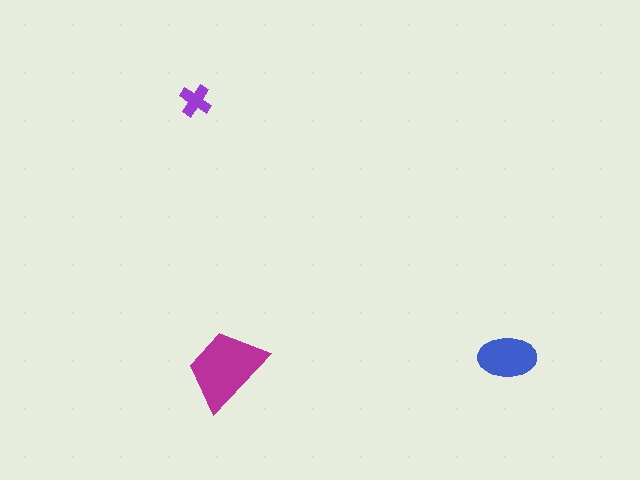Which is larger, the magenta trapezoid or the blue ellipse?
The magenta trapezoid.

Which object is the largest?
The magenta trapezoid.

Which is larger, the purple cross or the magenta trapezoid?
The magenta trapezoid.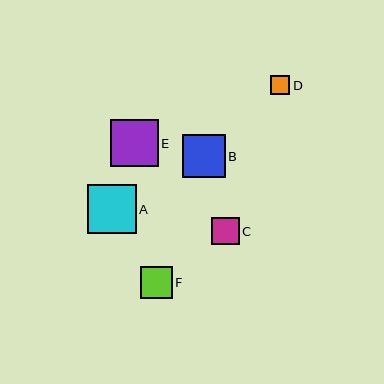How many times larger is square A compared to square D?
Square A is approximately 2.6 times the size of square D.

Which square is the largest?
Square A is the largest with a size of approximately 49 pixels.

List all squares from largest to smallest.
From largest to smallest: A, E, B, F, C, D.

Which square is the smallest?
Square D is the smallest with a size of approximately 19 pixels.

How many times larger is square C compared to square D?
Square C is approximately 1.5 times the size of square D.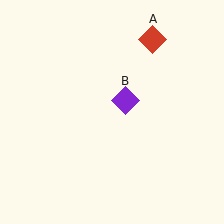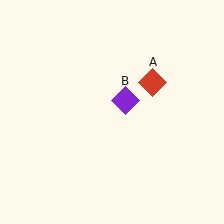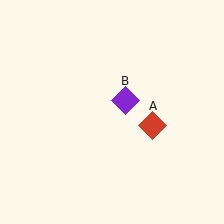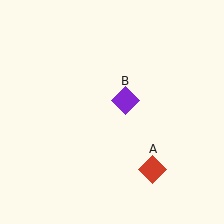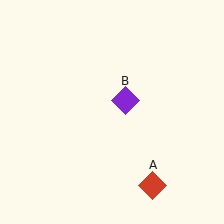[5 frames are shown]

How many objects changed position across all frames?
1 object changed position: red diamond (object A).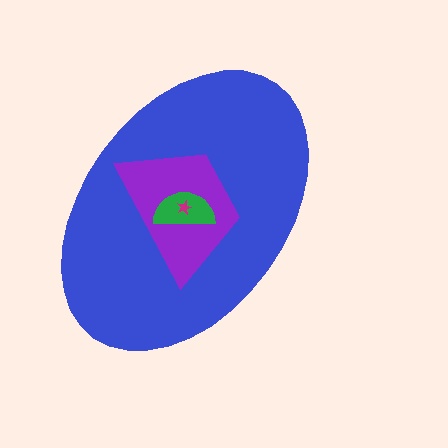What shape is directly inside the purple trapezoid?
The green semicircle.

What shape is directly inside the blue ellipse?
The purple trapezoid.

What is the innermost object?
The magenta star.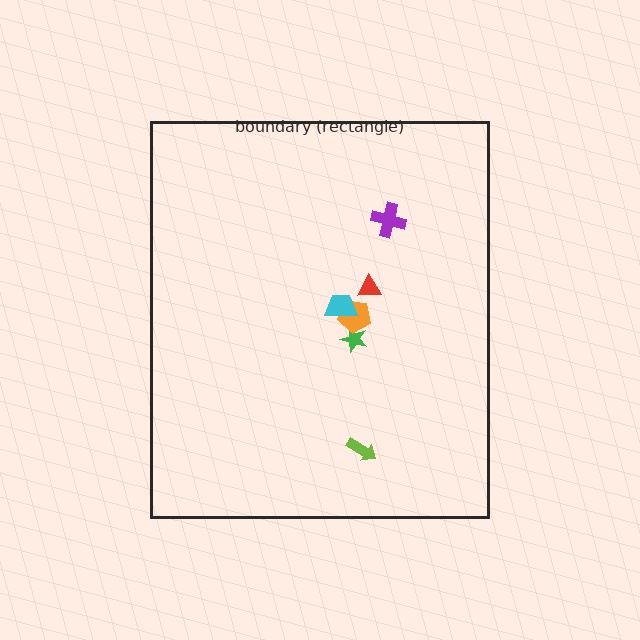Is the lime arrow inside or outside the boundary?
Inside.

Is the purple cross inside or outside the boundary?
Inside.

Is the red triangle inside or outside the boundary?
Inside.